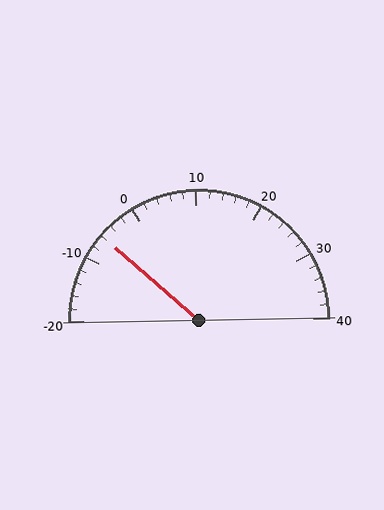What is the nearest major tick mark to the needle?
The nearest major tick mark is -10.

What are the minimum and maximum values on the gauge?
The gauge ranges from -20 to 40.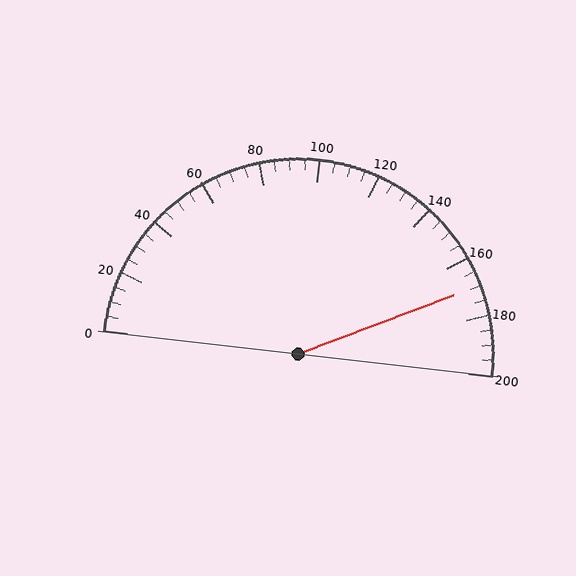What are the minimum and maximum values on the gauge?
The gauge ranges from 0 to 200.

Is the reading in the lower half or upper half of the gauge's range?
The reading is in the upper half of the range (0 to 200).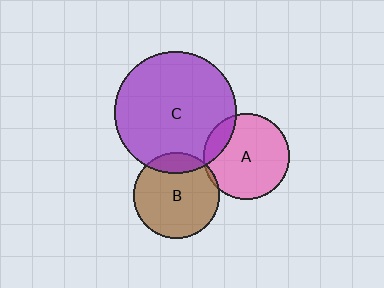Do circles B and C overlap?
Yes.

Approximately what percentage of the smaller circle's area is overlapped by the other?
Approximately 15%.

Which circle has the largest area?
Circle C (purple).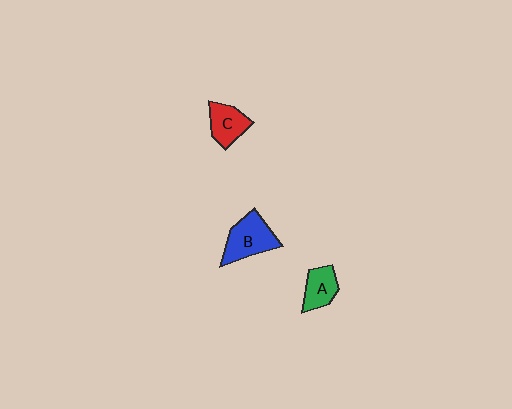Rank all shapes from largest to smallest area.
From largest to smallest: B (blue), C (red), A (green).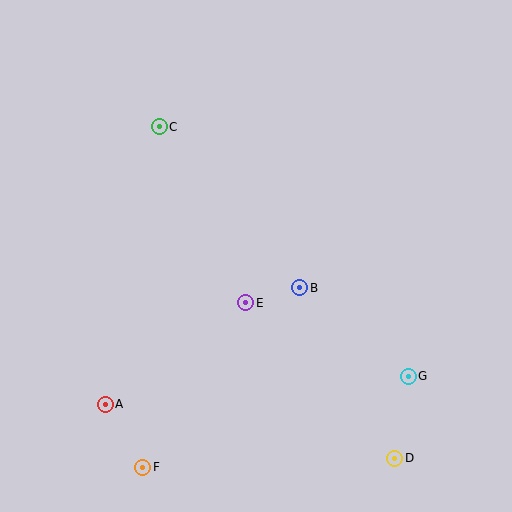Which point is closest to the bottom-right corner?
Point D is closest to the bottom-right corner.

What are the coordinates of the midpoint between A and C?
The midpoint between A and C is at (132, 265).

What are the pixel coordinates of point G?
Point G is at (408, 376).